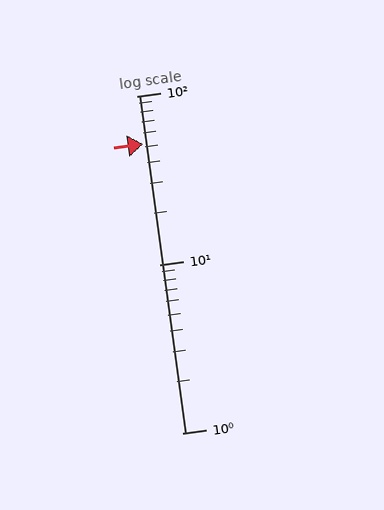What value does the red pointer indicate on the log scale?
The pointer indicates approximately 52.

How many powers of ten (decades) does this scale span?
The scale spans 2 decades, from 1 to 100.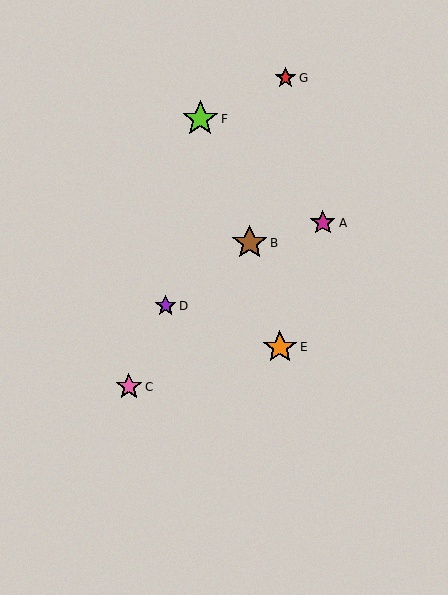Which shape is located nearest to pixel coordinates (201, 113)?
The lime star (labeled F) at (200, 119) is nearest to that location.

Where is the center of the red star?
The center of the red star is at (286, 78).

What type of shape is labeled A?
Shape A is a magenta star.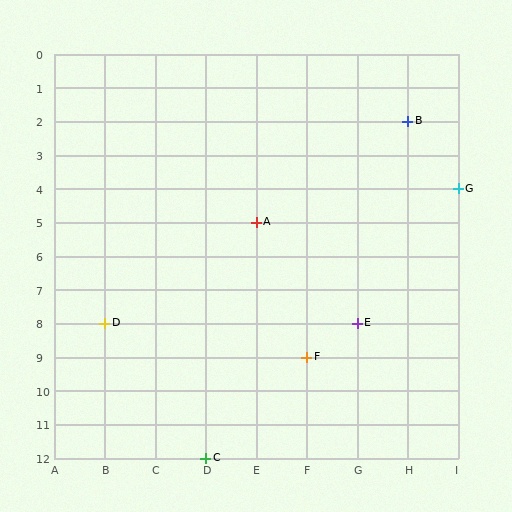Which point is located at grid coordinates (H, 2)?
Point B is at (H, 2).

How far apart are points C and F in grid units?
Points C and F are 2 columns and 3 rows apart (about 3.6 grid units diagonally).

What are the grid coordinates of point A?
Point A is at grid coordinates (E, 5).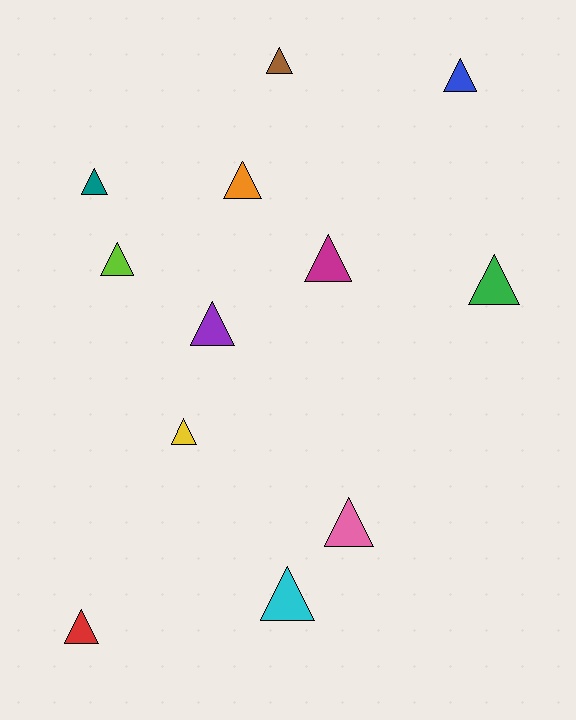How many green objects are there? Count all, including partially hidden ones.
There is 1 green object.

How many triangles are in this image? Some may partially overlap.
There are 12 triangles.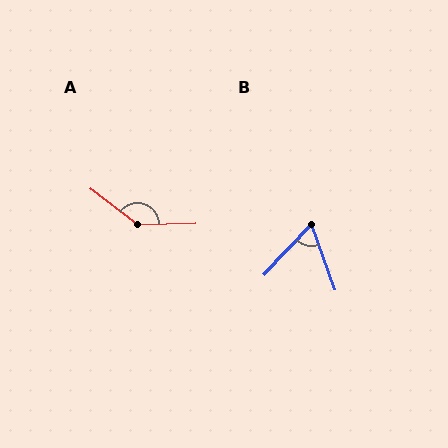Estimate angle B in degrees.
Approximately 63 degrees.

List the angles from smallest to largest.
B (63°), A (141°).